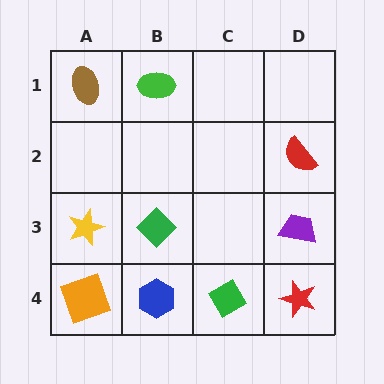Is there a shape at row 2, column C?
No, that cell is empty.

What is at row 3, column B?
A green diamond.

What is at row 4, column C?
A green diamond.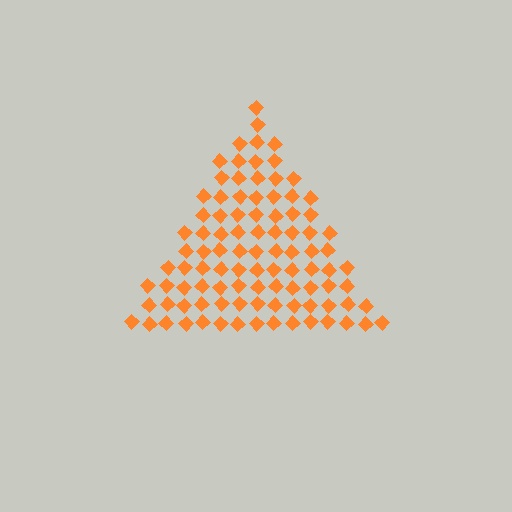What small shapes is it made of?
It is made of small diamonds.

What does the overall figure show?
The overall figure shows a triangle.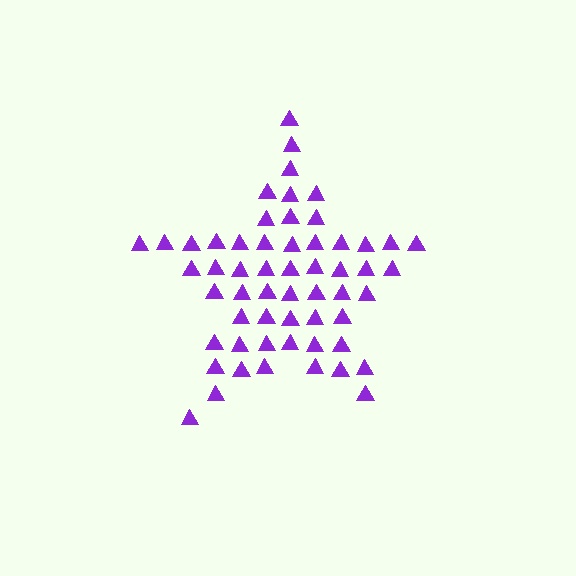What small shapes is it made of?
It is made of small triangles.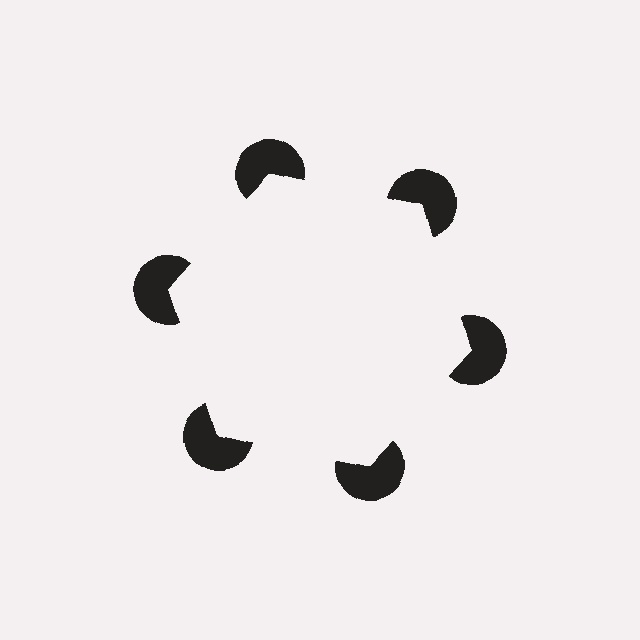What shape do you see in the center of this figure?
An illusory hexagon — its edges are inferred from the aligned wedge cuts in the pac-man discs, not physically drawn.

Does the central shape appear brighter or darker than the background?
It typically appears slightly brighter than the background, even though no actual brightness change is drawn.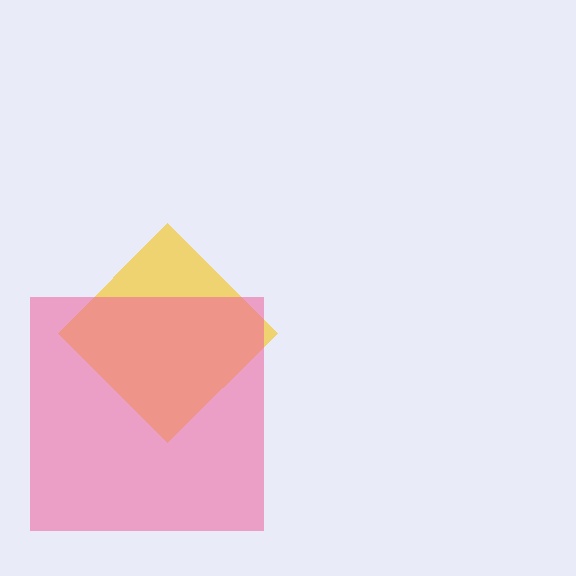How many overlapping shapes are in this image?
There are 2 overlapping shapes in the image.